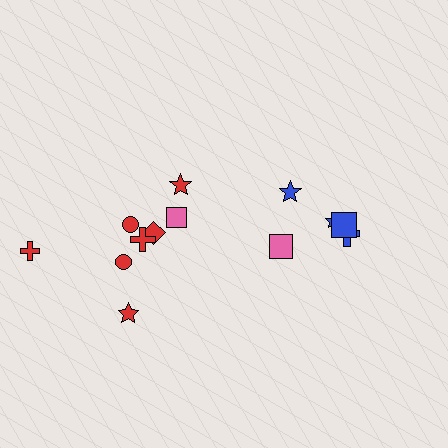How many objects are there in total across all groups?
There are 13 objects.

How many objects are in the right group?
There are 5 objects.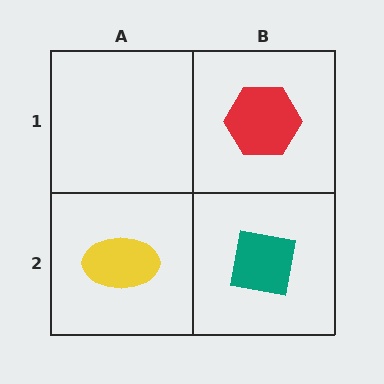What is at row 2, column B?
A teal square.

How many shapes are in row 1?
1 shape.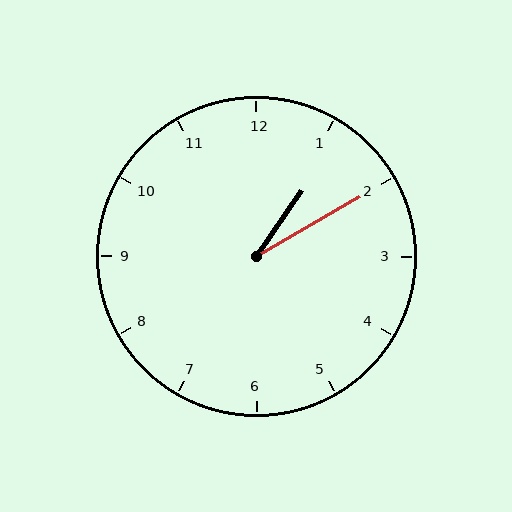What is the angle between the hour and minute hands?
Approximately 25 degrees.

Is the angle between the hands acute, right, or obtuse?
It is acute.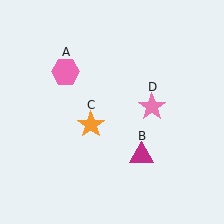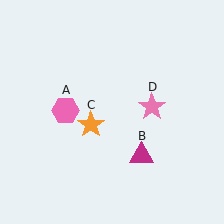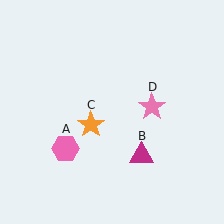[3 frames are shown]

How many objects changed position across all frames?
1 object changed position: pink hexagon (object A).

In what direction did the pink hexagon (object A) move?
The pink hexagon (object A) moved down.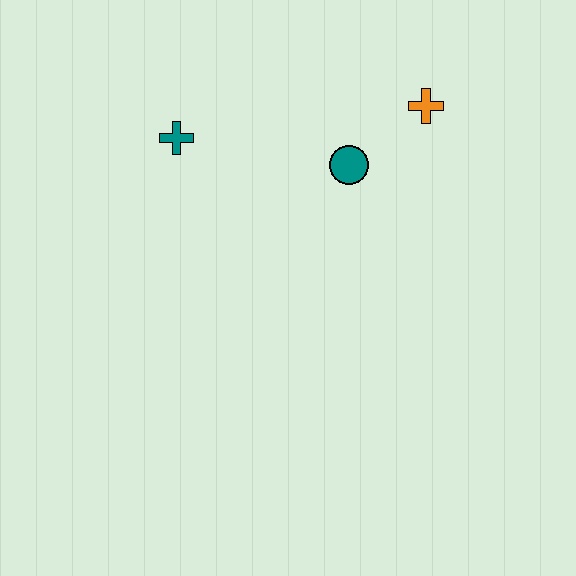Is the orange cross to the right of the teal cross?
Yes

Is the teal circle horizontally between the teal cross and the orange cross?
Yes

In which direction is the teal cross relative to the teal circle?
The teal cross is to the left of the teal circle.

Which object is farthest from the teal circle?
The teal cross is farthest from the teal circle.